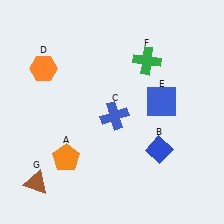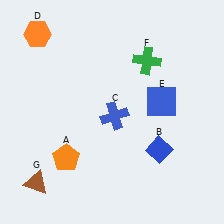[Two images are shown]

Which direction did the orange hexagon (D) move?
The orange hexagon (D) moved up.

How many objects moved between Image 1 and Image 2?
1 object moved between the two images.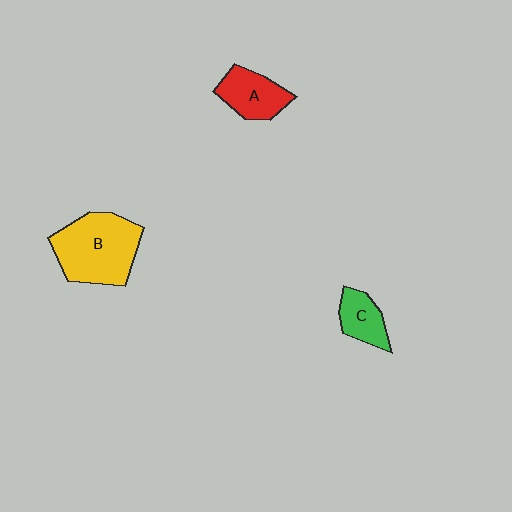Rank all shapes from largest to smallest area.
From largest to smallest: B (yellow), A (red), C (green).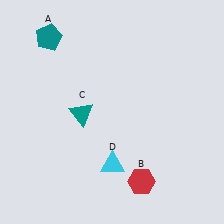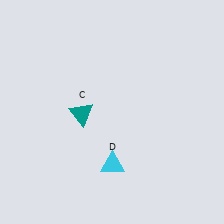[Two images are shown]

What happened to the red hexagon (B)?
The red hexagon (B) was removed in Image 2. It was in the bottom-right area of Image 1.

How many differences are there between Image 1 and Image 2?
There are 2 differences between the two images.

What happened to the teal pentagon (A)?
The teal pentagon (A) was removed in Image 2. It was in the top-left area of Image 1.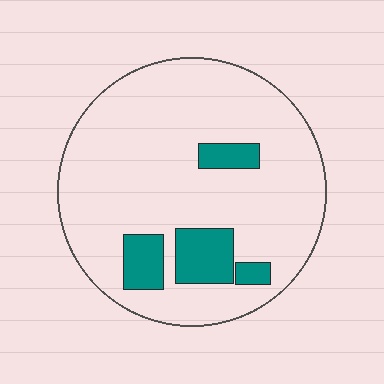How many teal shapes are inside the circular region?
4.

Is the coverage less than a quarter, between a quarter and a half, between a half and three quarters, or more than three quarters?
Less than a quarter.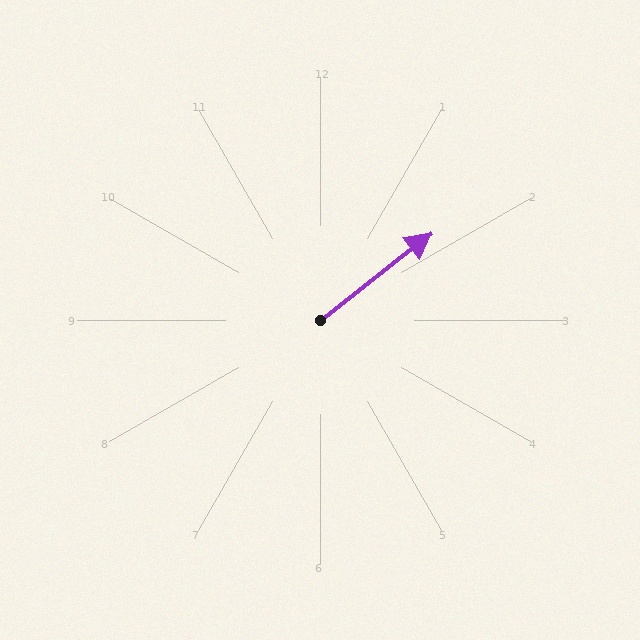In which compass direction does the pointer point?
Northeast.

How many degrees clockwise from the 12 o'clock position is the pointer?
Approximately 52 degrees.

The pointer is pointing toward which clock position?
Roughly 2 o'clock.